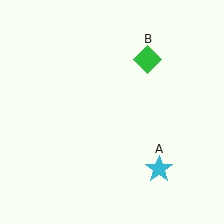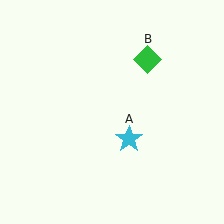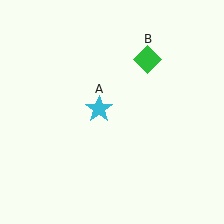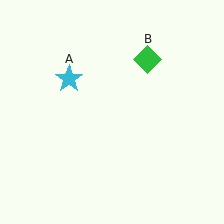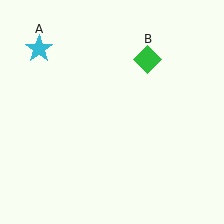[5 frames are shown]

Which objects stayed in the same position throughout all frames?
Green diamond (object B) remained stationary.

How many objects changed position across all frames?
1 object changed position: cyan star (object A).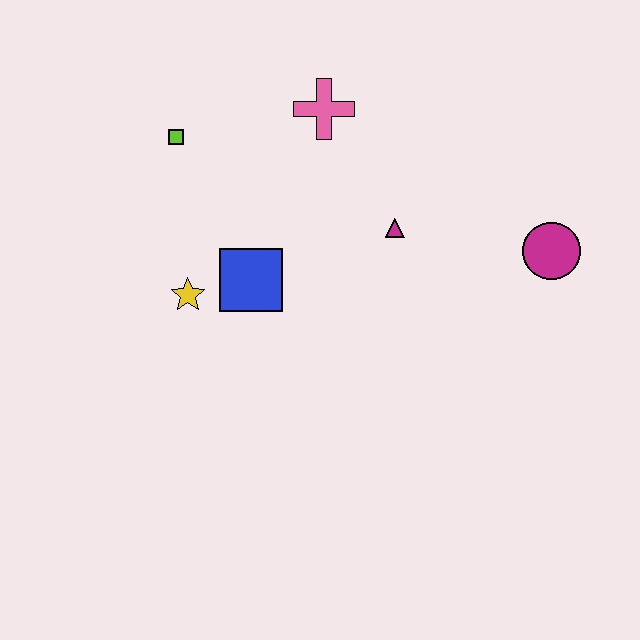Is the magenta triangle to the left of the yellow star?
No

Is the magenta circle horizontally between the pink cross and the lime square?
No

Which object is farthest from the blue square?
The magenta circle is farthest from the blue square.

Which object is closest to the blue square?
The yellow star is closest to the blue square.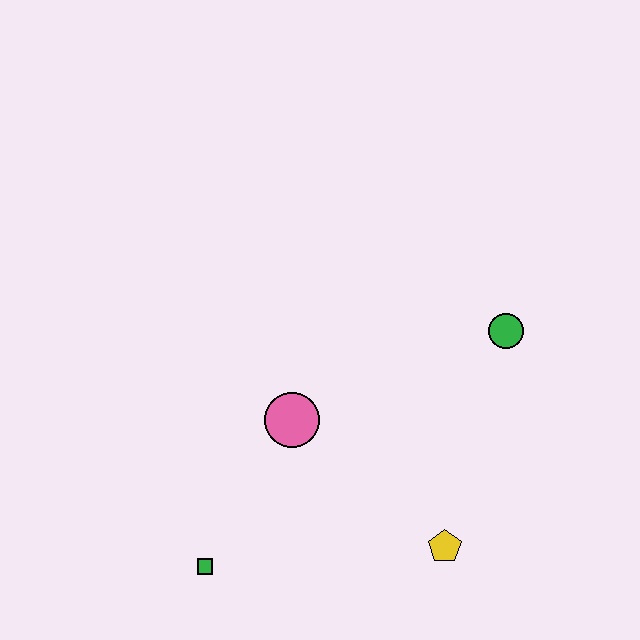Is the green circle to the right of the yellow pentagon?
Yes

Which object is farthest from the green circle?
The green square is farthest from the green circle.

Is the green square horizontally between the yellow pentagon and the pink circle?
No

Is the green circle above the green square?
Yes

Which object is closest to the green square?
The pink circle is closest to the green square.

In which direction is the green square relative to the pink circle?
The green square is below the pink circle.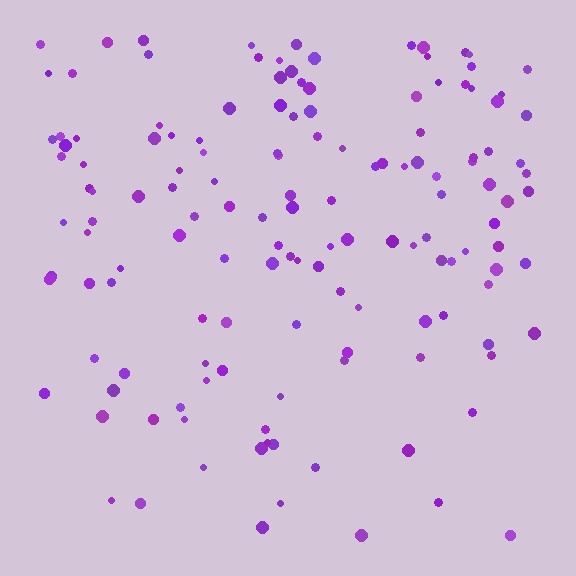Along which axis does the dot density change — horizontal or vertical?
Vertical.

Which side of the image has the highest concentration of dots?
The top.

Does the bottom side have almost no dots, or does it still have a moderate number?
Still a moderate number, just noticeably fewer than the top.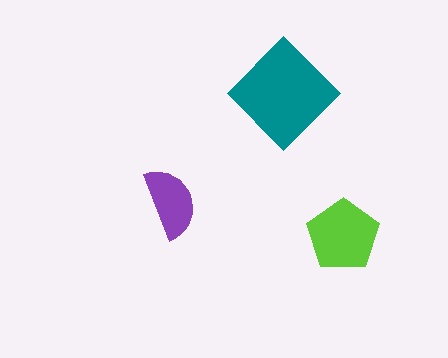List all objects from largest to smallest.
The teal diamond, the lime pentagon, the purple semicircle.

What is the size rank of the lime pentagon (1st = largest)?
2nd.